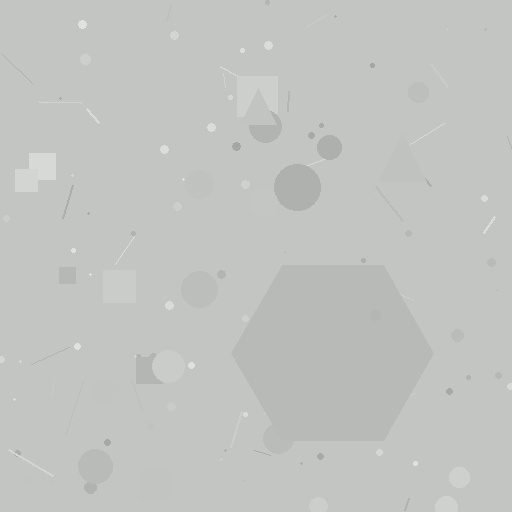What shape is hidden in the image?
A hexagon is hidden in the image.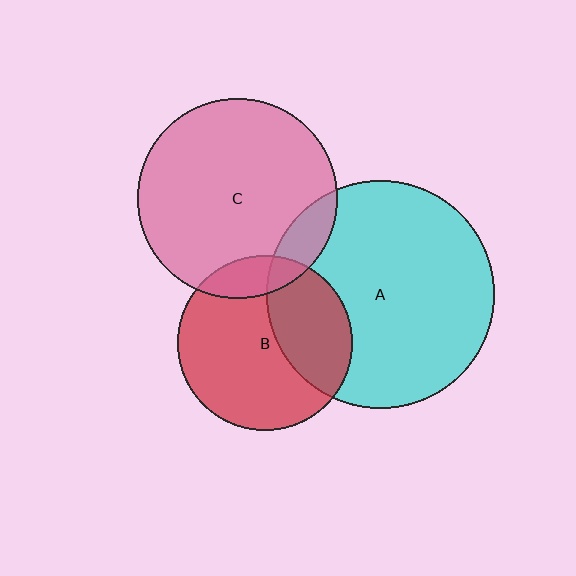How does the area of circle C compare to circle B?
Approximately 1.3 times.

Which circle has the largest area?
Circle A (cyan).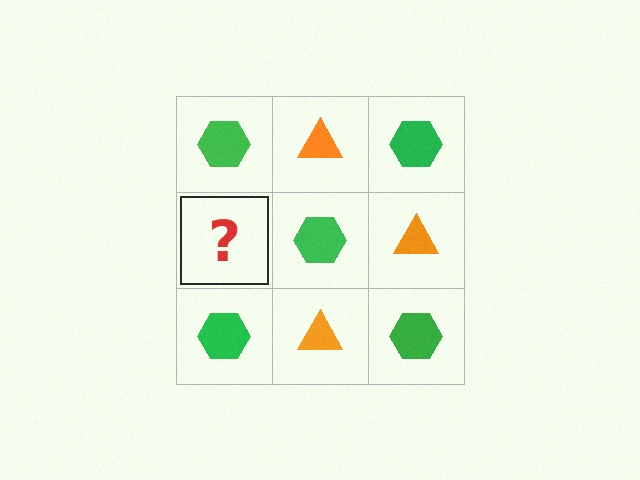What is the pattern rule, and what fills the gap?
The rule is that it alternates green hexagon and orange triangle in a checkerboard pattern. The gap should be filled with an orange triangle.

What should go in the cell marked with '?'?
The missing cell should contain an orange triangle.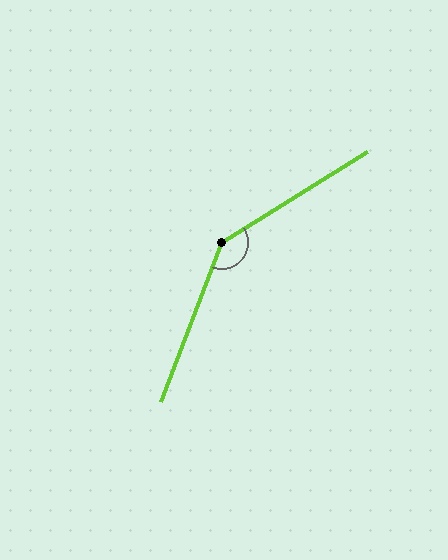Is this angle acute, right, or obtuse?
It is obtuse.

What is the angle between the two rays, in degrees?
Approximately 143 degrees.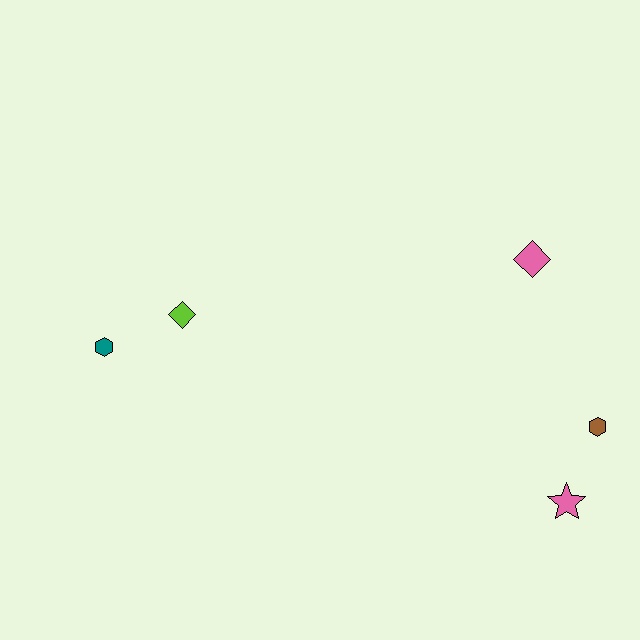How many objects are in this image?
There are 5 objects.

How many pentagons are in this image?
There are no pentagons.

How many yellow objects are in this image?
There are no yellow objects.